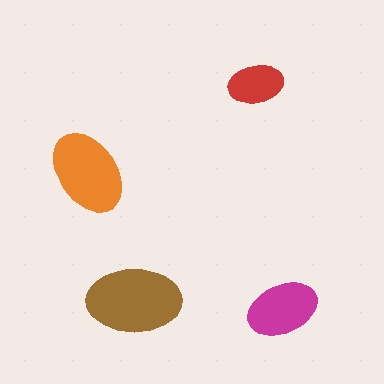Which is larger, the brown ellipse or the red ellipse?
The brown one.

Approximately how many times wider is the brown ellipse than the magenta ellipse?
About 1.5 times wider.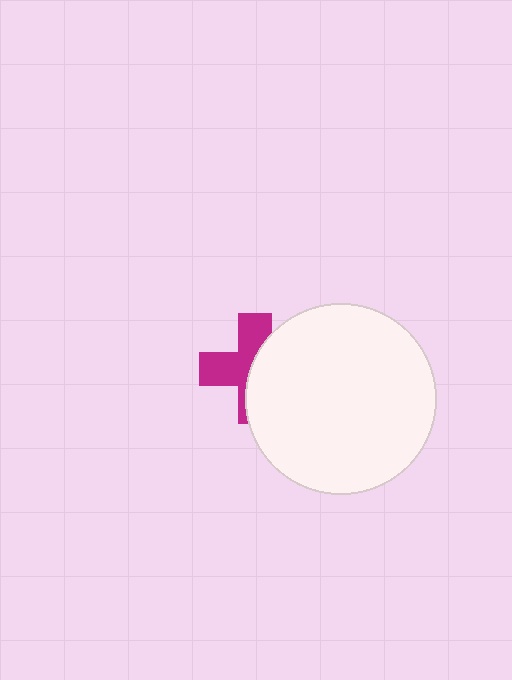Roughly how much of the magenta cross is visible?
About half of it is visible (roughly 51%).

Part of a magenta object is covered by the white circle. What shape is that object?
It is a cross.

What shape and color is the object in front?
The object in front is a white circle.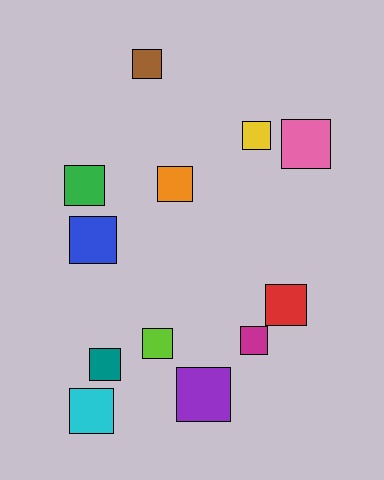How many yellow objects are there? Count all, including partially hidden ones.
There is 1 yellow object.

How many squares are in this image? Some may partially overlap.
There are 12 squares.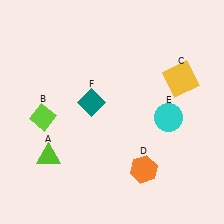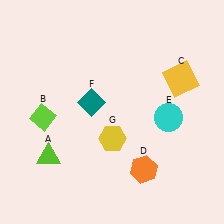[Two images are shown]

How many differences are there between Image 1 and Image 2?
There is 1 difference between the two images.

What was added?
A yellow hexagon (G) was added in Image 2.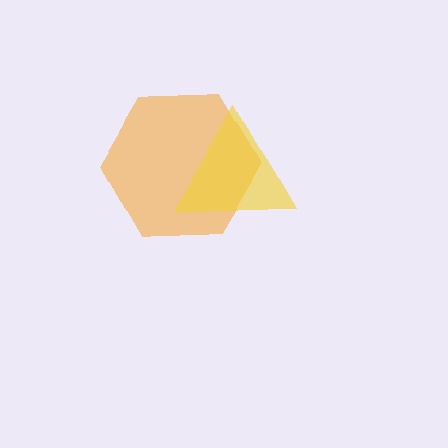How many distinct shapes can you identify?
There are 2 distinct shapes: an orange hexagon, a yellow triangle.